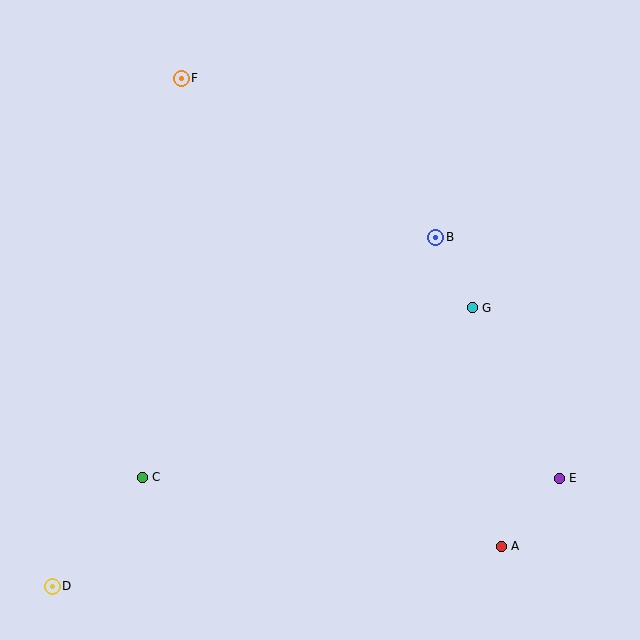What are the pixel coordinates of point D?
Point D is at (52, 586).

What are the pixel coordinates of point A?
Point A is at (501, 546).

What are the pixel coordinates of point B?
Point B is at (436, 237).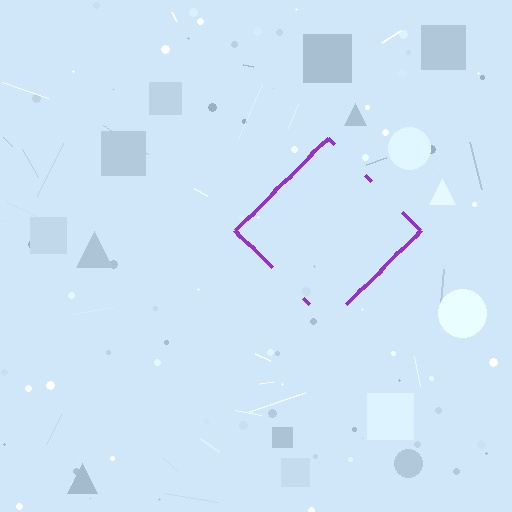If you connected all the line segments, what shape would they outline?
They would outline a diamond.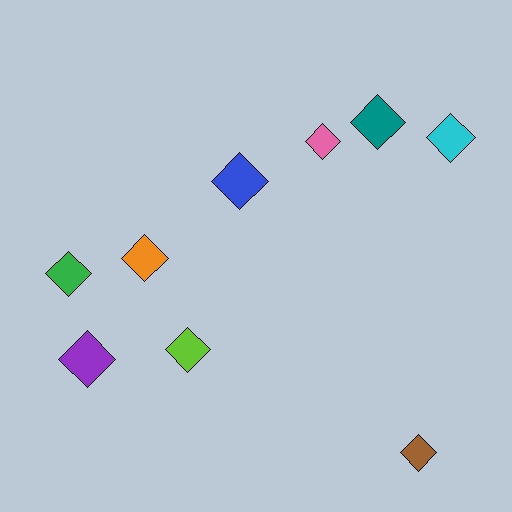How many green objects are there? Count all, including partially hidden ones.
There is 1 green object.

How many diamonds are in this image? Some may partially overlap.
There are 9 diamonds.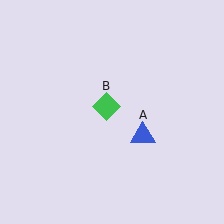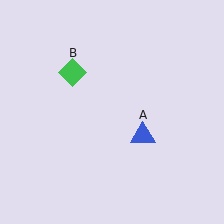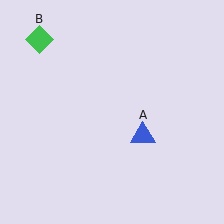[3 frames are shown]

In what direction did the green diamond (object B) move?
The green diamond (object B) moved up and to the left.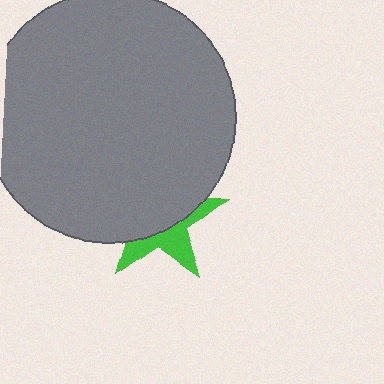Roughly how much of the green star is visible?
A small part of it is visible (roughly 38%).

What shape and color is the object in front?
The object in front is a gray circle.